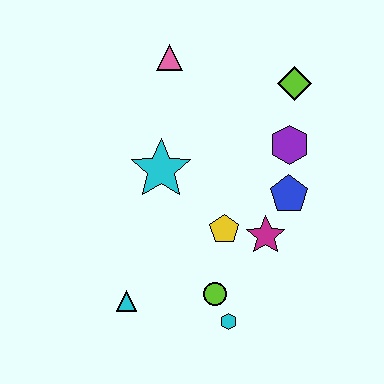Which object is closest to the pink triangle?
The cyan star is closest to the pink triangle.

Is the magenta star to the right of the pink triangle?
Yes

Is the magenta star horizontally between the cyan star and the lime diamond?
Yes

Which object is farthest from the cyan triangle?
The lime diamond is farthest from the cyan triangle.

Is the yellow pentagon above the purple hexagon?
No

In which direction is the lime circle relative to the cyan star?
The lime circle is below the cyan star.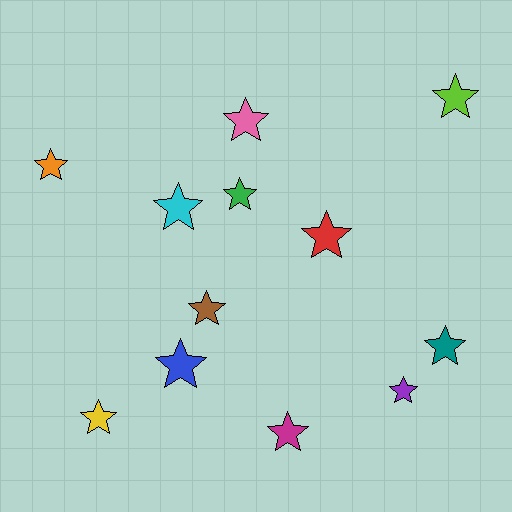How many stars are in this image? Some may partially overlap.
There are 12 stars.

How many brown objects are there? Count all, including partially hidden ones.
There is 1 brown object.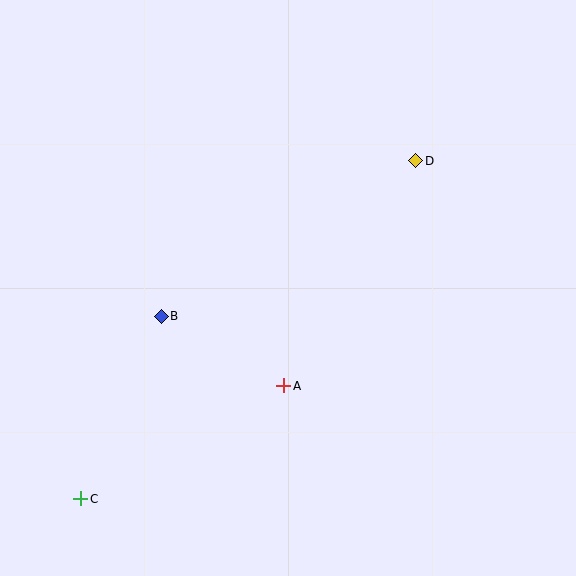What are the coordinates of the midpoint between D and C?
The midpoint between D and C is at (248, 330).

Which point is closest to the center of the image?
Point A at (284, 386) is closest to the center.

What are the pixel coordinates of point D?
Point D is at (416, 161).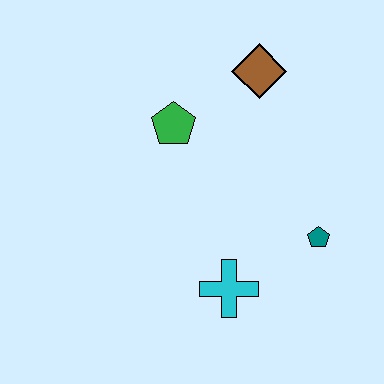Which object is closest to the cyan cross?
The teal pentagon is closest to the cyan cross.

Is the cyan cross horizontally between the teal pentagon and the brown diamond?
No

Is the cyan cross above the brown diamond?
No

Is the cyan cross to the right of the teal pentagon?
No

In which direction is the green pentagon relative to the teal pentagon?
The green pentagon is to the left of the teal pentagon.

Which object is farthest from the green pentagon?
The teal pentagon is farthest from the green pentagon.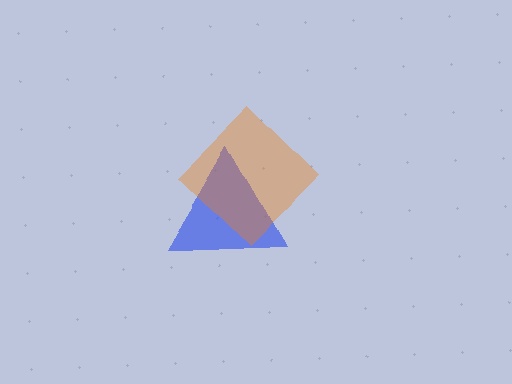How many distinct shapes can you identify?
There are 2 distinct shapes: a blue triangle, an orange diamond.